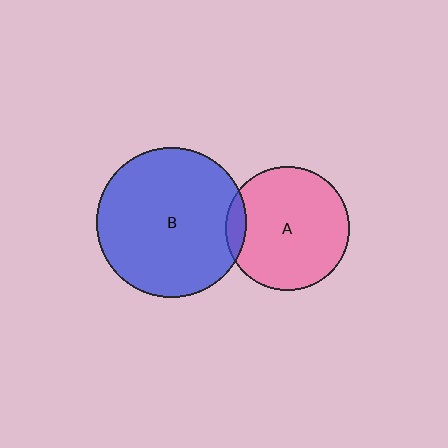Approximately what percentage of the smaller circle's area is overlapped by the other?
Approximately 10%.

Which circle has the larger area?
Circle B (blue).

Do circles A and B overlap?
Yes.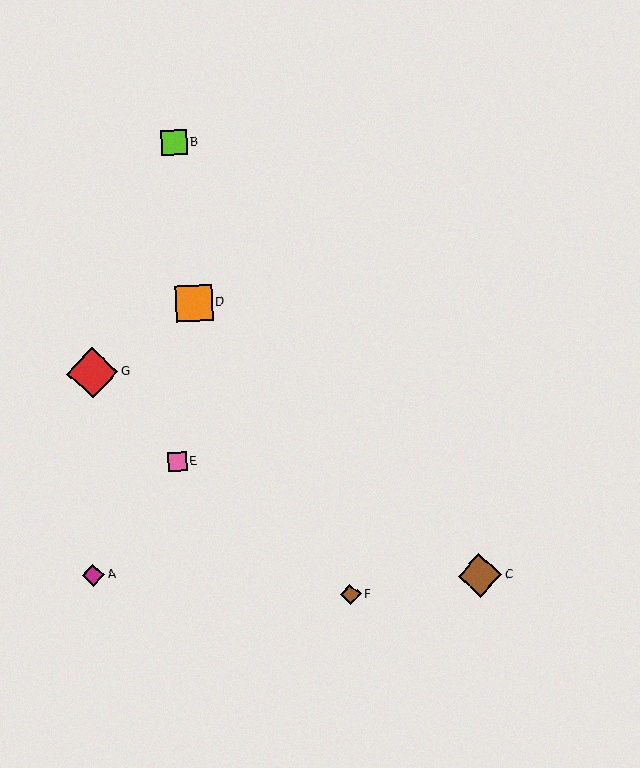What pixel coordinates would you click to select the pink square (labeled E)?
Click at (178, 462) to select the pink square E.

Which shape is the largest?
The red diamond (labeled G) is the largest.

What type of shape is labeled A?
Shape A is a magenta diamond.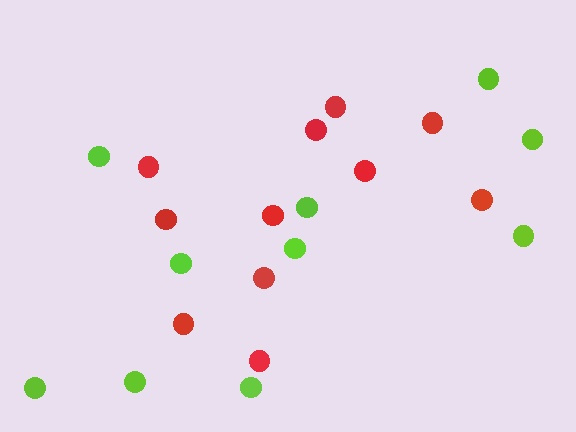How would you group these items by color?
There are 2 groups: one group of red circles (11) and one group of lime circles (10).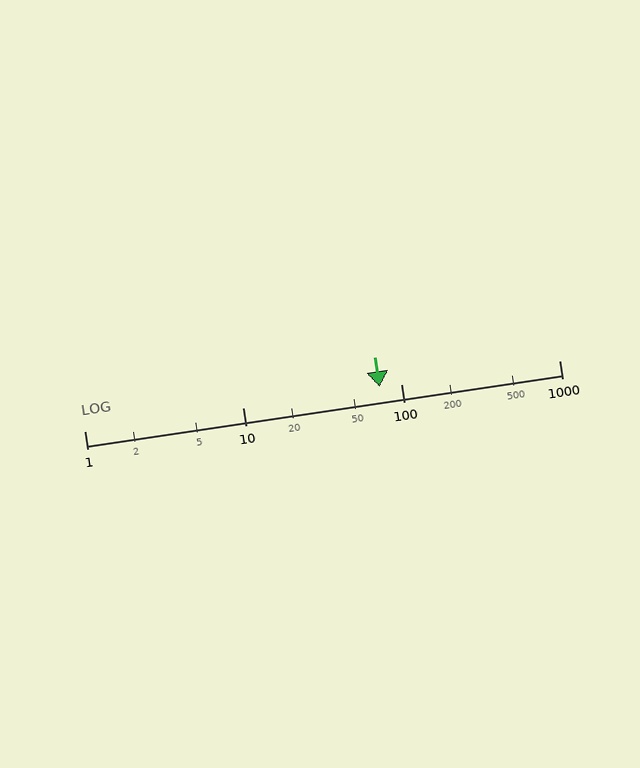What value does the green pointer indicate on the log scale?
The pointer indicates approximately 73.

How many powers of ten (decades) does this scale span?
The scale spans 3 decades, from 1 to 1000.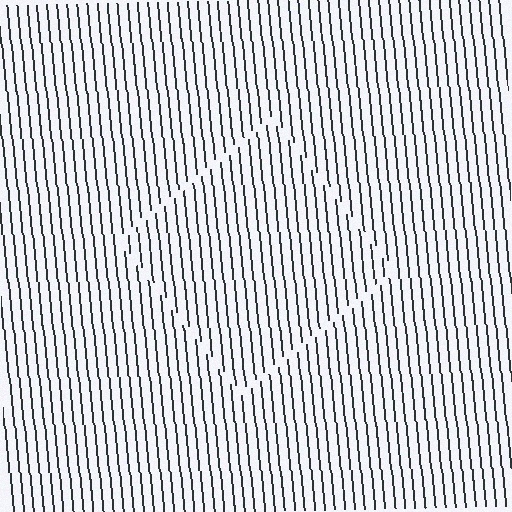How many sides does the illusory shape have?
4 sides — the line-ends trace a square.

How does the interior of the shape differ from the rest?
The interior of the shape contains the same grating, shifted by half a period — the contour is defined by the phase discontinuity where line-ends from the inner and outer gratings abut.